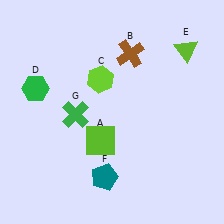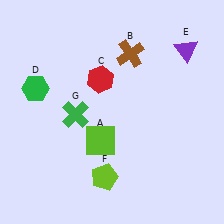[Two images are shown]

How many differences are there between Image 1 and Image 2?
There are 3 differences between the two images.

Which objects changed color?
C changed from lime to red. E changed from lime to purple. F changed from teal to lime.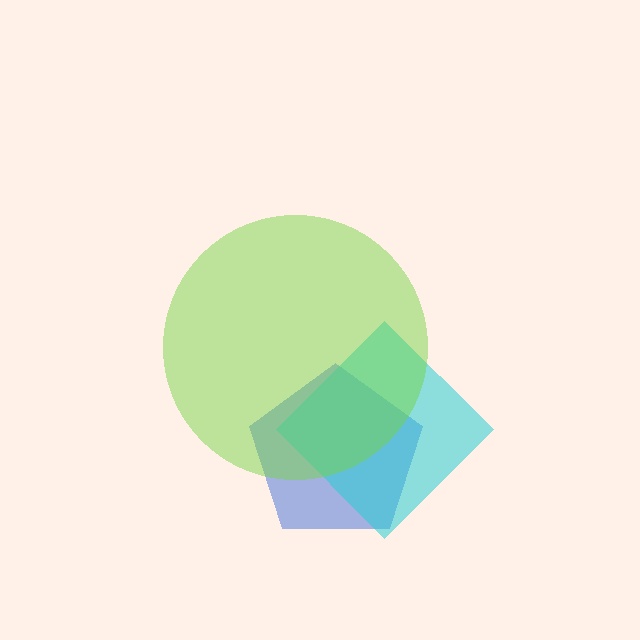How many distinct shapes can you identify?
There are 3 distinct shapes: a blue pentagon, a cyan diamond, a lime circle.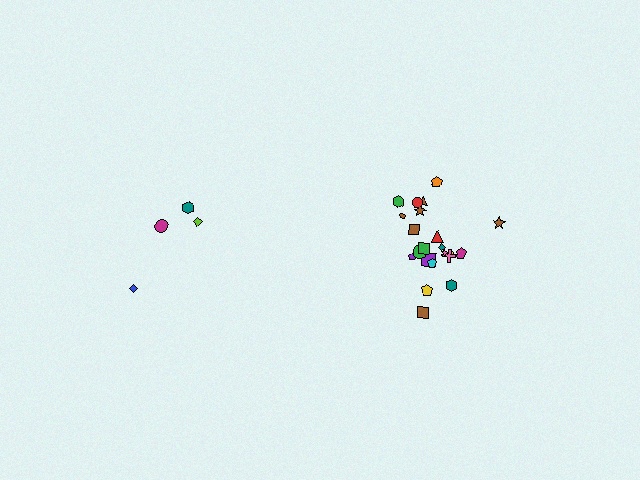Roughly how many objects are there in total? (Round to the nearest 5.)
Roughly 25 objects in total.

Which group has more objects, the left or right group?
The right group.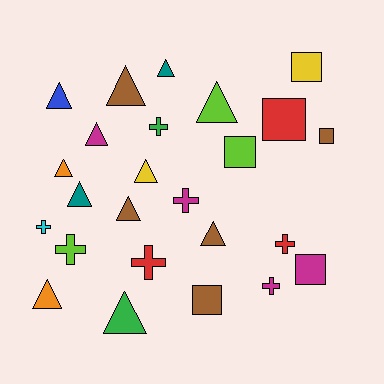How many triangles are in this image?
There are 12 triangles.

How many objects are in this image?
There are 25 objects.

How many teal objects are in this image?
There are 2 teal objects.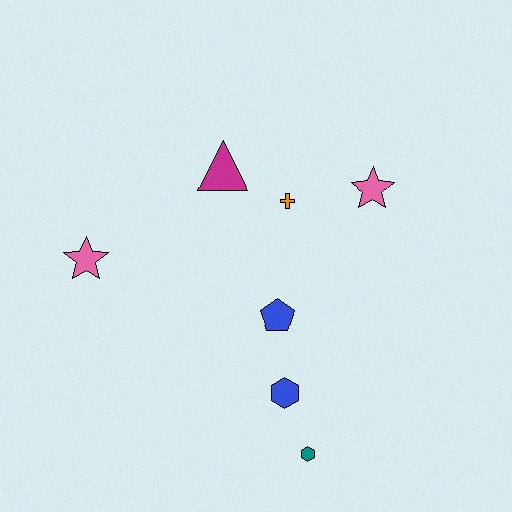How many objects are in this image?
There are 7 objects.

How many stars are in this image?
There are 2 stars.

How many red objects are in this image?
There are no red objects.